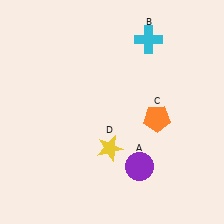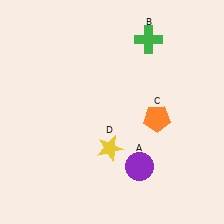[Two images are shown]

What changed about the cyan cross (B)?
In Image 1, B is cyan. In Image 2, it changed to green.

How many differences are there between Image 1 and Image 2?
There is 1 difference between the two images.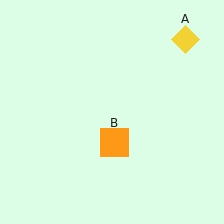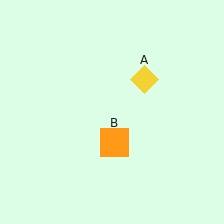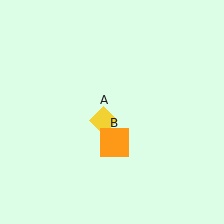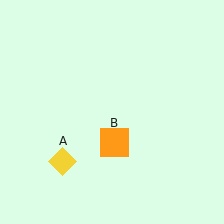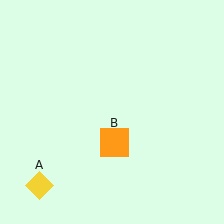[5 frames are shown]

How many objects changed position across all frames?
1 object changed position: yellow diamond (object A).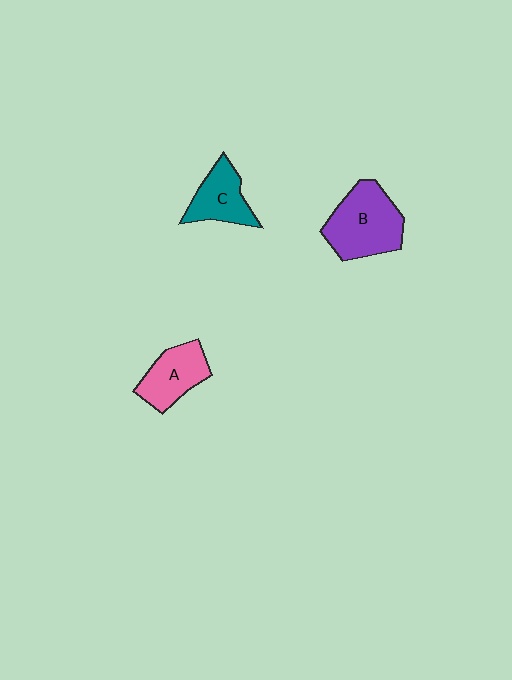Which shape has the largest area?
Shape B (purple).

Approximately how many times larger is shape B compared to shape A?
Approximately 1.4 times.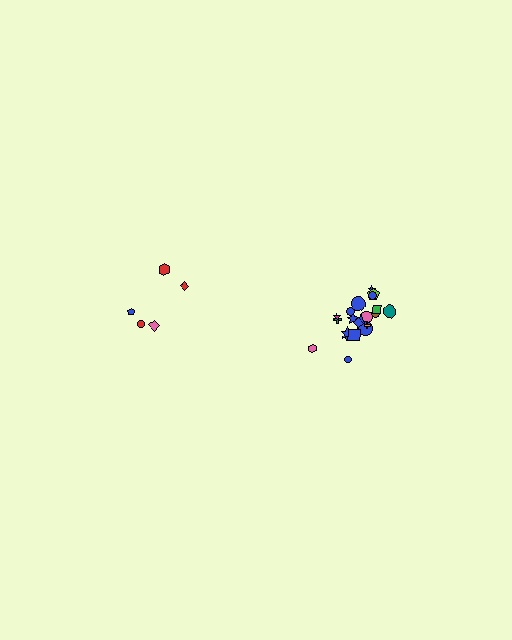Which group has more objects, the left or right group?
The right group.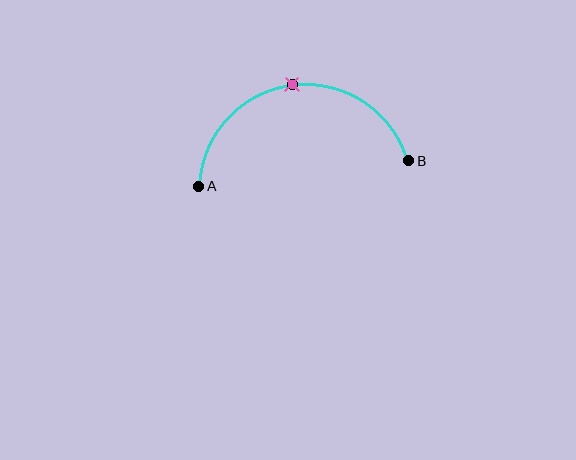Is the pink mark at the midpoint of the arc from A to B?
Yes. The pink mark lies on the arc at equal arc-length from both A and B — it is the arc midpoint.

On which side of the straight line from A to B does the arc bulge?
The arc bulges above the straight line connecting A and B.